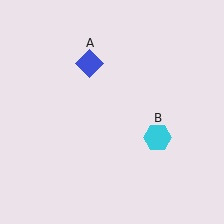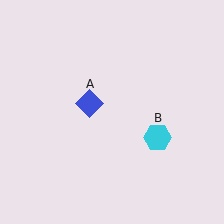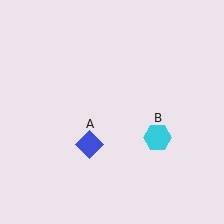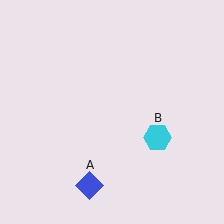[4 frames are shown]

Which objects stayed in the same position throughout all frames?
Cyan hexagon (object B) remained stationary.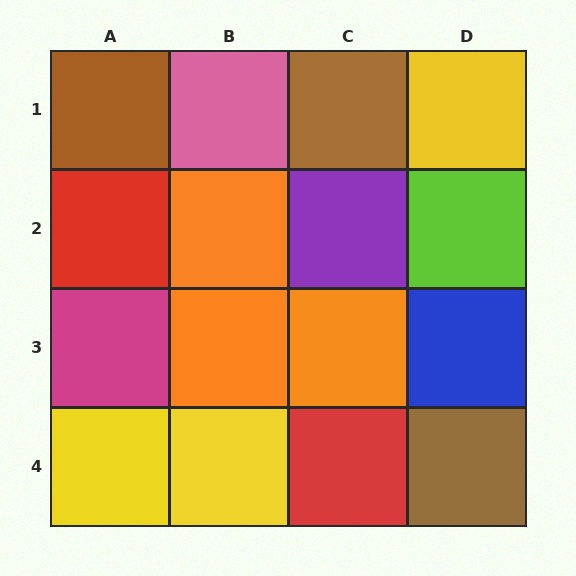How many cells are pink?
1 cell is pink.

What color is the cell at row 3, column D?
Blue.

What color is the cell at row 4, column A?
Yellow.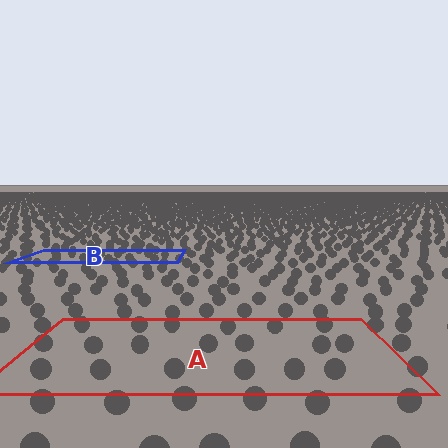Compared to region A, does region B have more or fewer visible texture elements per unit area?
Region B has more texture elements per unit area — they are packed more densely because it is farther away.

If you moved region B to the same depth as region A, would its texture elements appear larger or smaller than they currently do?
They would appear larger. At a closer depth, the same texture elements are projected at a bigger on-screen size.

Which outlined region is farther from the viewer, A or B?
Region B is farther from the viewer — the texture elements inside it appear smaller and more densely packed.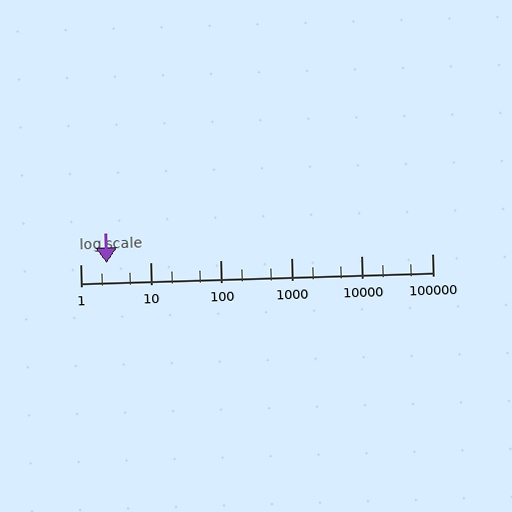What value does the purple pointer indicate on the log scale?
The pointer indicates approximately 2.4.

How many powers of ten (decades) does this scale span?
The scale spans 5 decades, from 1 to 100000.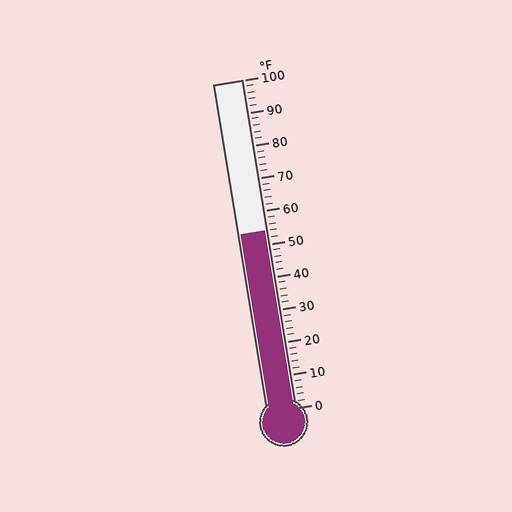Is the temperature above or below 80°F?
The temperature is below 80°F.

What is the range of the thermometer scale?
The thermometer scale ranges from 0°F to 100°F.